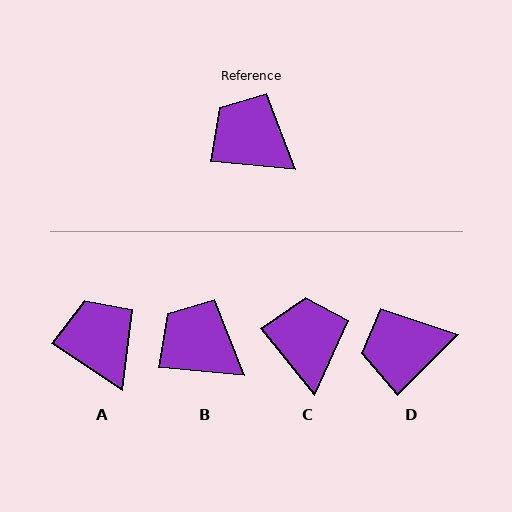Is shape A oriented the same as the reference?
No, it is off by about 28 degrees.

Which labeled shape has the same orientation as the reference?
B.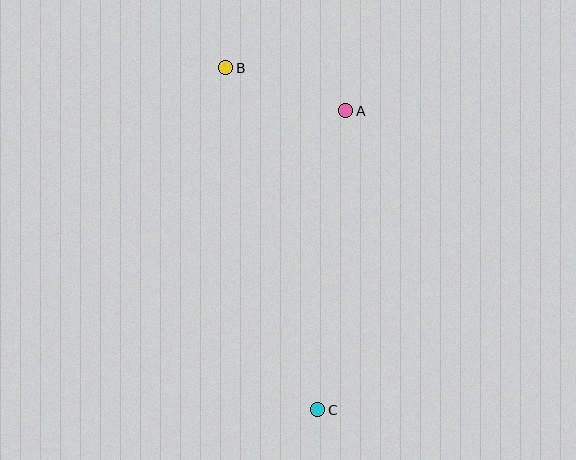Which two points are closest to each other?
Points A and B are closest to each other.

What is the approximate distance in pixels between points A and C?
The distance between A and C is approximately 300 pixels.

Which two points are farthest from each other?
Points B and C are farthest from each other.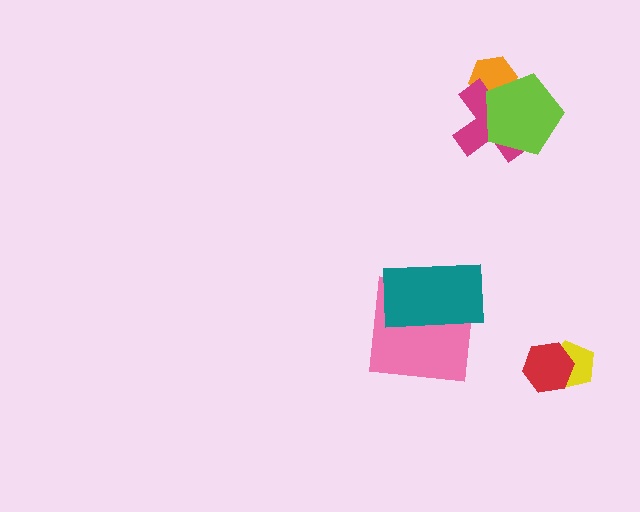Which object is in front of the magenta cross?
The lime pentagon is in front of the magenta cross.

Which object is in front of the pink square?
The teal rectangle is in front of the pink square.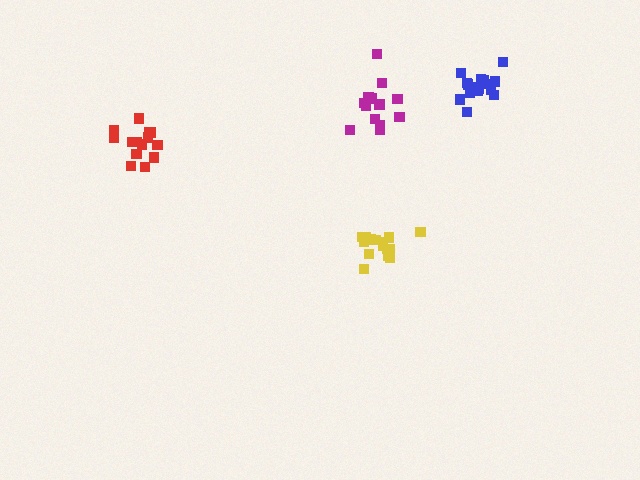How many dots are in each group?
Group 1: 15 dots, Group 2: 16 dots, Group 3: 14 dots, Group 4: 13 dots (58 total).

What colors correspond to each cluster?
The clusters are colored: yellow, blue, red, magenta.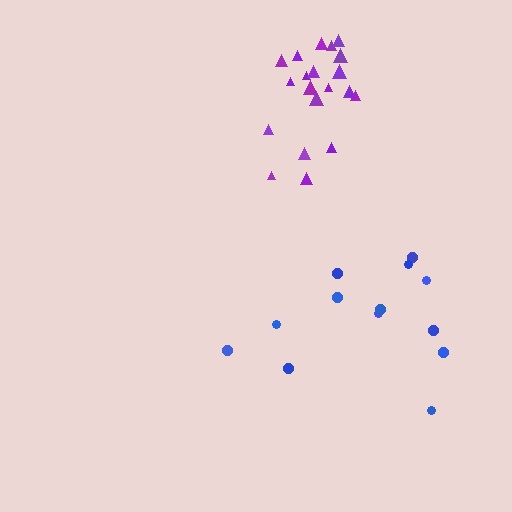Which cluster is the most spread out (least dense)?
Blue.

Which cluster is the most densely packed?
Purple.